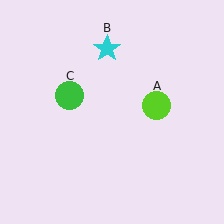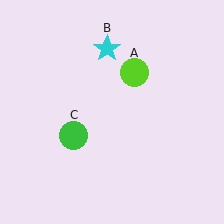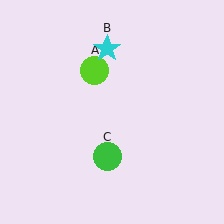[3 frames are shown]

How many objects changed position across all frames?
2 objects changed position: lime circle (object A), green circle (object C).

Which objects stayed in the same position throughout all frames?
Cyan star (object B) remained stationary.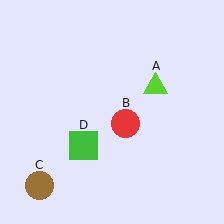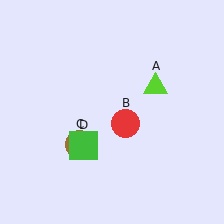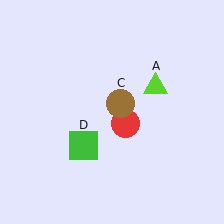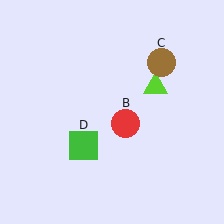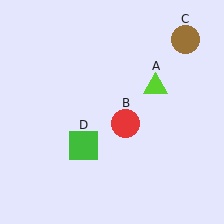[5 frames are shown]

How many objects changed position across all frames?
1 object changed position: brown circle (object C).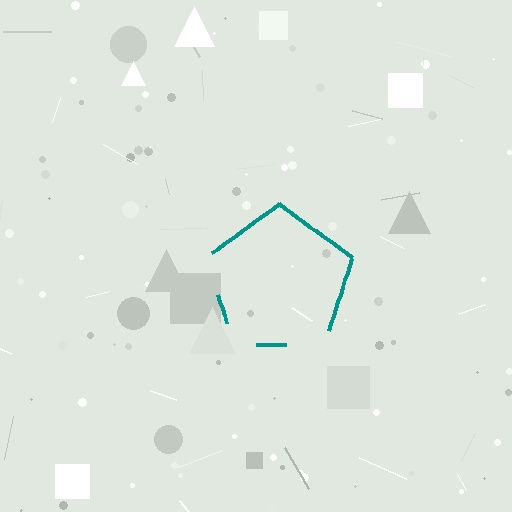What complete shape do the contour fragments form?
The contour fragments form a pentagon.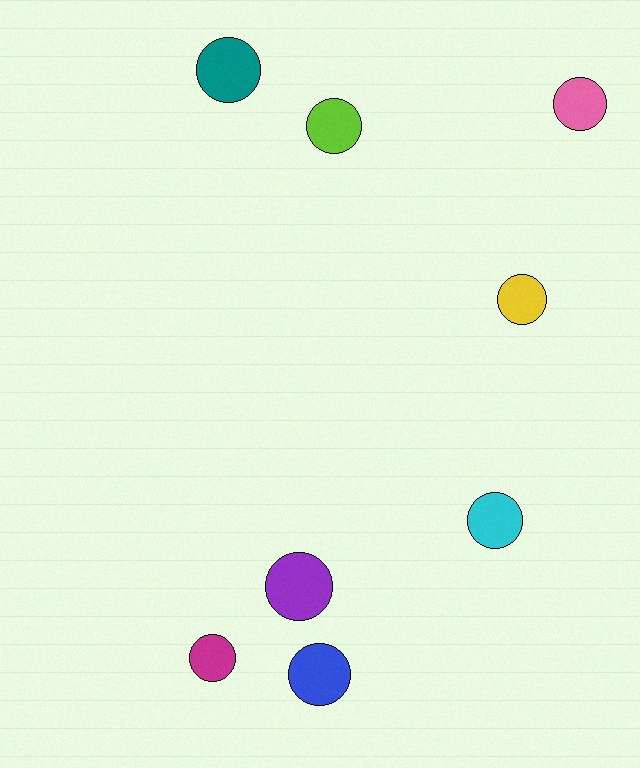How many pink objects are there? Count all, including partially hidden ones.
There is 1 pink object.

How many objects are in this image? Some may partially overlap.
There are 8 objects.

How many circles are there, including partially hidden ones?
There are 8 circles.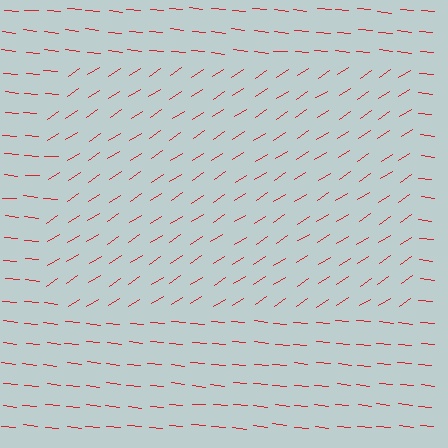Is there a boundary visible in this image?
Yes, there is a texture boundary formed by a change in line orientation.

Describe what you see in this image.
The image is filled with small red line segments. A rectangle region in the image has lines oriented differently from the surrounding lines, creating a visible texture boundary.